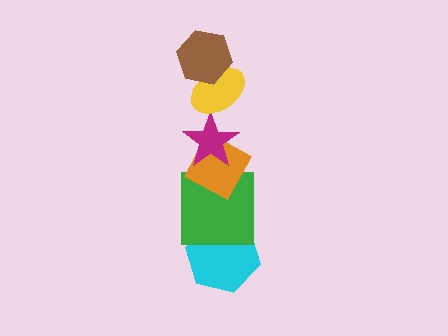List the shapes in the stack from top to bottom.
From top to bottom: the brown hexagon, the yellow ellipse, the magenta star, the orange diamond, the green square, the cyan hexagon.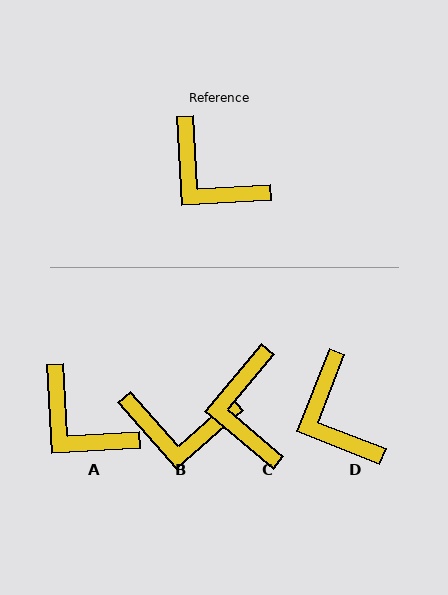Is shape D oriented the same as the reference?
No, it is off by about 24 degrees.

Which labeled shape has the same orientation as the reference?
A.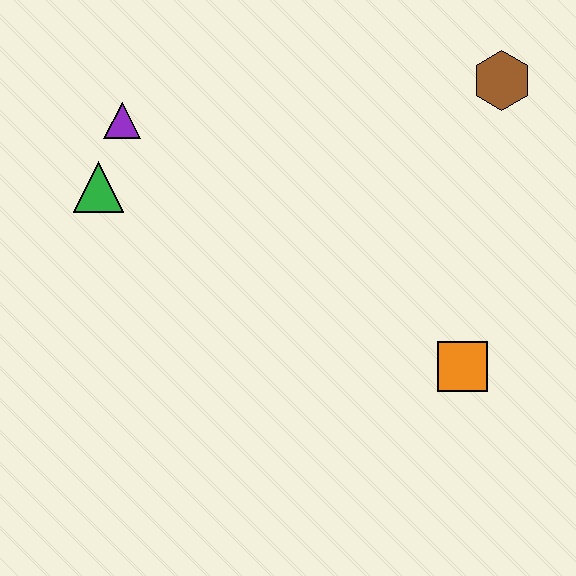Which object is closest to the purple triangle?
The green triangle is closest to the purple triangle.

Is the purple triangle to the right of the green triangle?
Yes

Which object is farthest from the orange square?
The purple triangle is farthest from the orange square.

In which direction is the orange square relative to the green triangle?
The orange square is to the right of the green triangle.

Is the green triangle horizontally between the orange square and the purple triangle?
No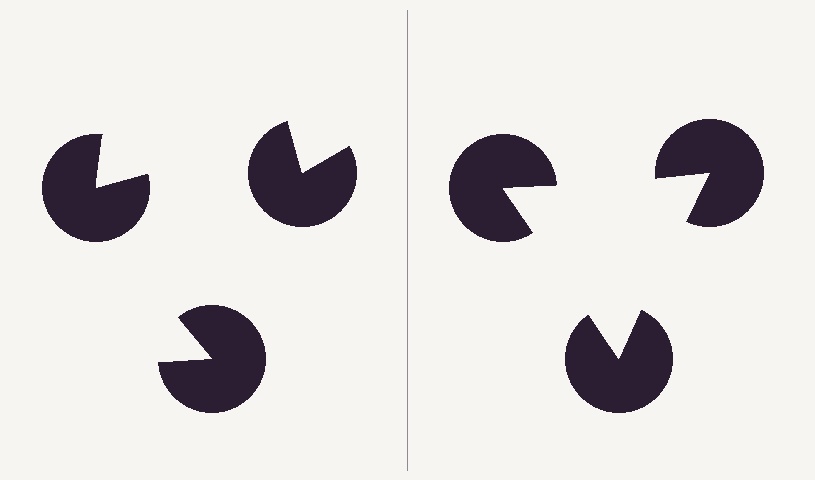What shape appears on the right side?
An illusory triangle.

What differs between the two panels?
The pac-man discs are positioned identically on both sides; only the wedge orientations differ. On the right they align to a triangle; on the left they are misaligned.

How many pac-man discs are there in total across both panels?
6 — 3 on each side.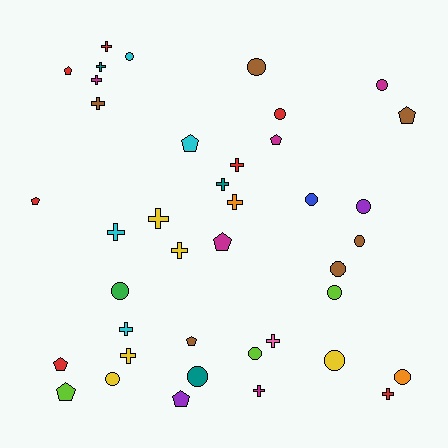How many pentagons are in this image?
There are 10 pentagons.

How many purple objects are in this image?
There are 2 purple objects.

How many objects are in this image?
There are 40 objects.